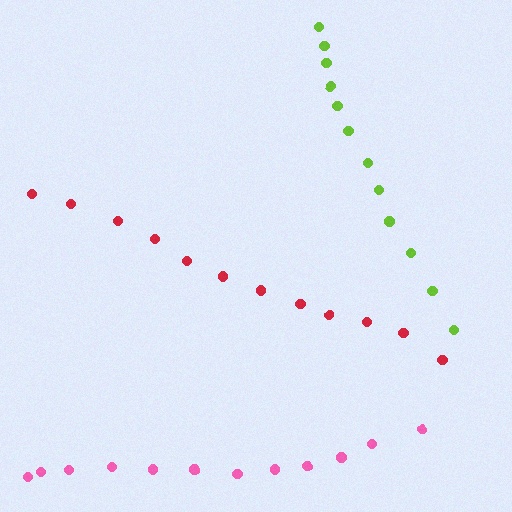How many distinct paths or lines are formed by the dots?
There are 3 distinct paths.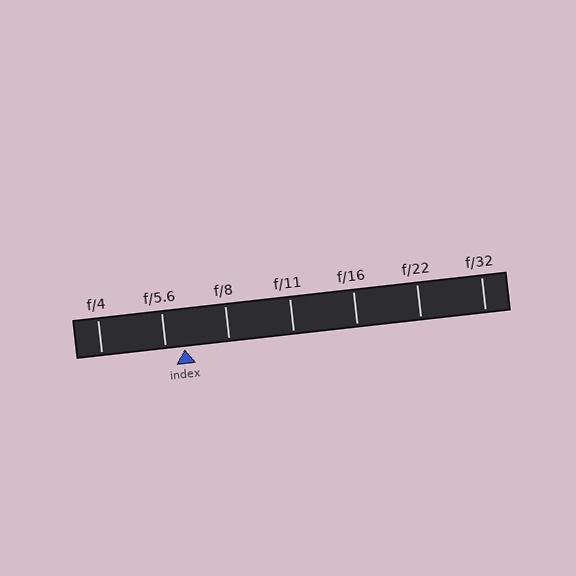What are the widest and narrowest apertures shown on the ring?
The widest aperture shown is f/4 and the narrowest is f/32.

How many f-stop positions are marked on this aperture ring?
There are 7 f-stop positions marked.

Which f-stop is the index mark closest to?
The index mark is closest to f/5.6.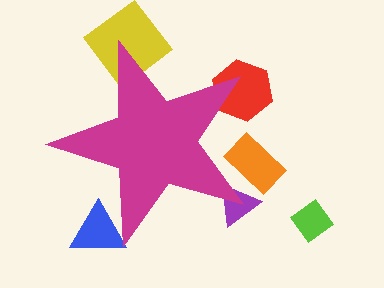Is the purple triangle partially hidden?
Yes, the purple triangle is partially hidden behind the magenta star.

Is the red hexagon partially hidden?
Yes, the red hexagon is partially hidden behind the magenta star.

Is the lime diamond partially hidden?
No, the lime diamond is fully visible.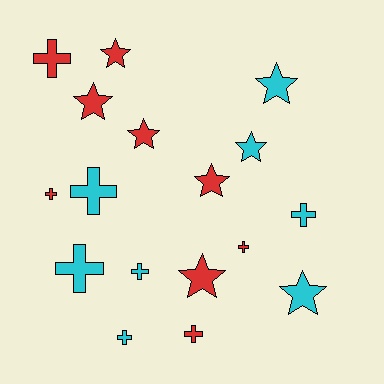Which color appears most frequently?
Red, with 9 objects.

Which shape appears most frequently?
Cross, with 9 objects.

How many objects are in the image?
There are 17 objects.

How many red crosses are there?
There are 4 red crosses.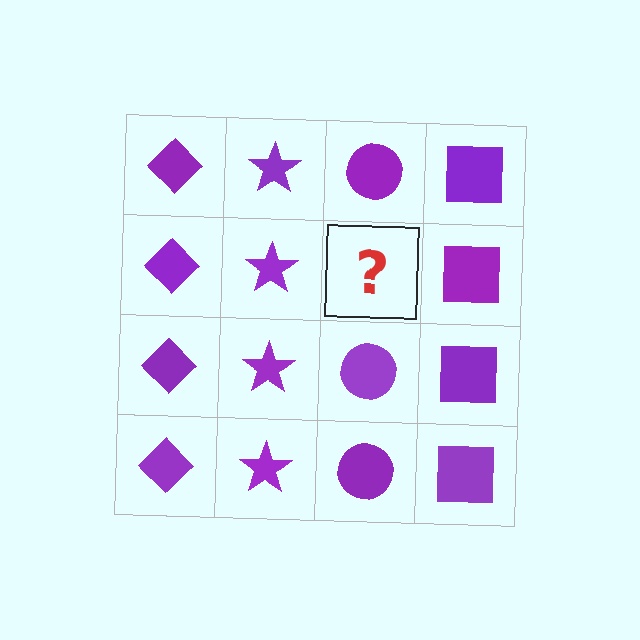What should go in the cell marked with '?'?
The missing cell should contain a purple circle.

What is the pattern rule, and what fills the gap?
The rule is that each column has a consistent shape. The gap should be filled with a purple circle.